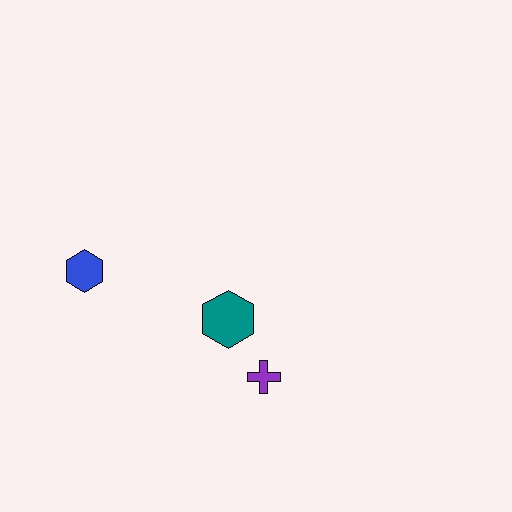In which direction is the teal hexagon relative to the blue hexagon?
The teal hexagon is to the right of the blue hexagon.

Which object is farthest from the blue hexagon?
The purple cross is farthest from the blue hexagon.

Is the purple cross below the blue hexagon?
Yes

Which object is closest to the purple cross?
The teal hexagon is closest to the purple cross.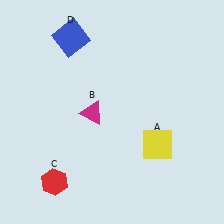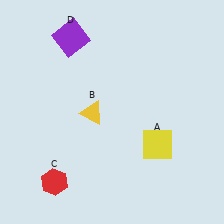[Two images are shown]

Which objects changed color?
B changed from magenta to yellow. D changed from blue to purple.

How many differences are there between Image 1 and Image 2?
There are 2 differences between the two images.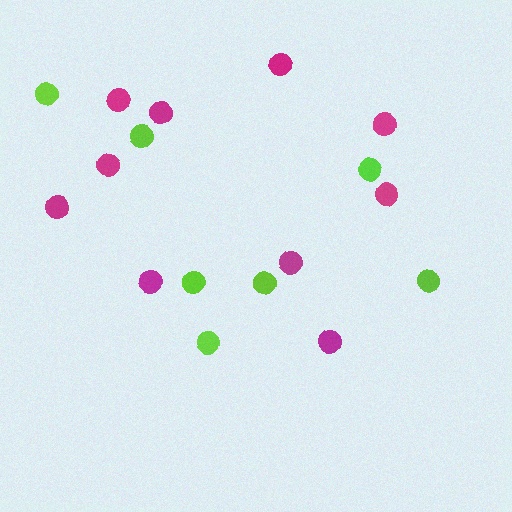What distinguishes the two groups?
There are 2 groups: one group of lime circles (7) and one group of magenta circles (10).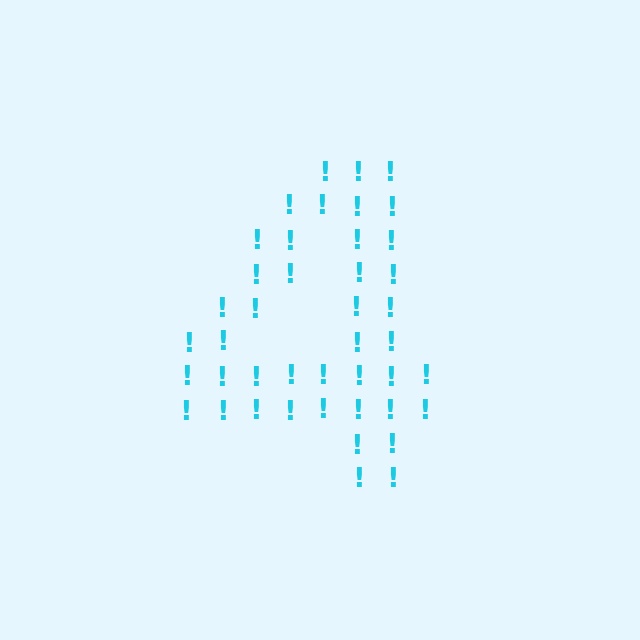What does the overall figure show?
The overall figure shows the digit 4.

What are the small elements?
The small elements are exclamation marks.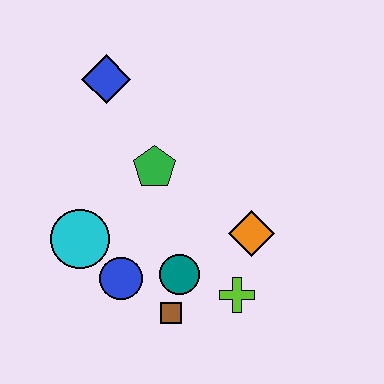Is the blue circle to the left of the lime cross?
Yes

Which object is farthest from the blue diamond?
The lime cross is farthest from the blue diamond.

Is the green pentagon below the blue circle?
No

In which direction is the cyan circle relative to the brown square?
The cyan circle is to the left of the brown square.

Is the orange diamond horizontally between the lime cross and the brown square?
No